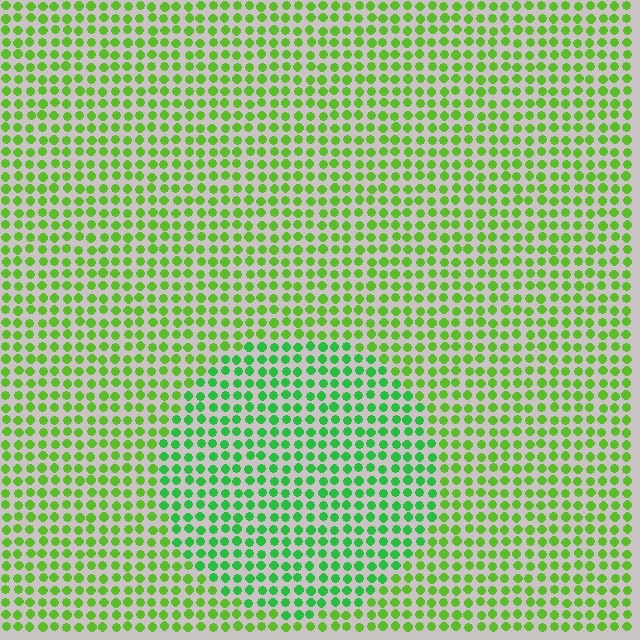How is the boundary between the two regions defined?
The boundary is defined purely by a slight shift in hue (about 30 degrees). Spacing, size, and orientation are identical on both sides.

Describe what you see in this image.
The image is filled with small lime elements in a uniform arrangement. A circle-shaped region is visible where the elements are tinted to a slightly different hue, forming a subtle color boundary.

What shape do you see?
I see a circle.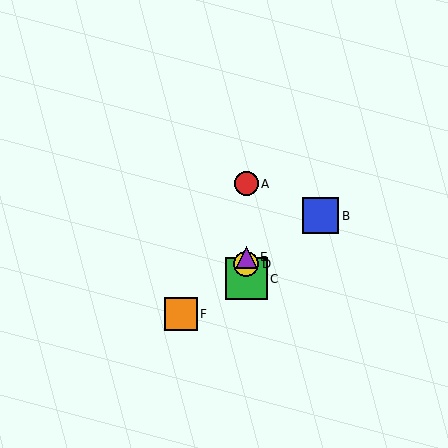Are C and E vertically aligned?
Yes, both are at x≈246.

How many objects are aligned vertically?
4 objects (A, C, D, E) are aligned vertically.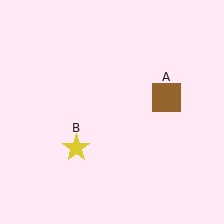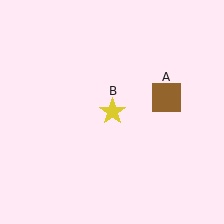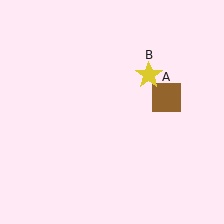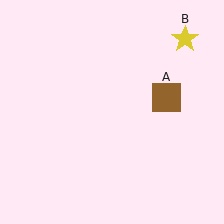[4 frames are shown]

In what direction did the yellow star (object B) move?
The yellow star (object B) moved up and to the right.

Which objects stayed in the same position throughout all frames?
Brown square (object A) remained stationary.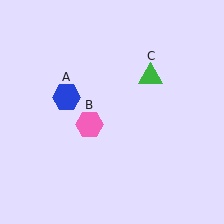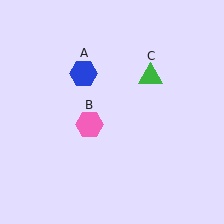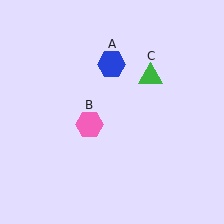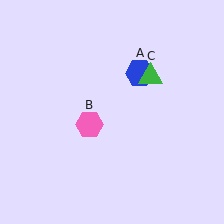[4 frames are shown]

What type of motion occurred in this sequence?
The blue hexagon (object A) rotated clockwise around the center of the scene.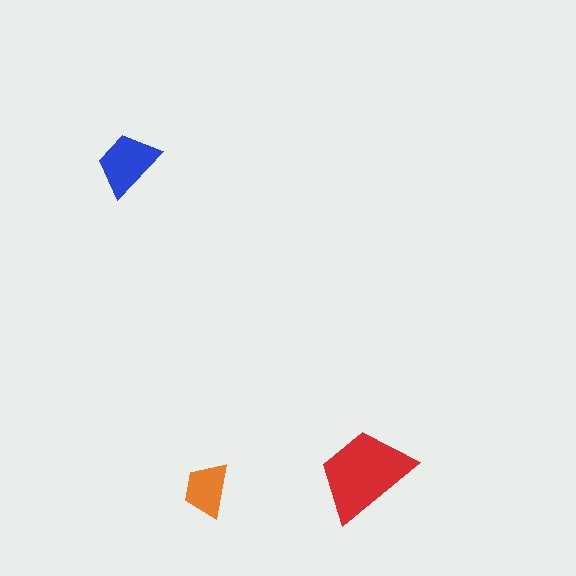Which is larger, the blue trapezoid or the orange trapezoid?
The blue one.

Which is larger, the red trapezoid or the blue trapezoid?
The red one.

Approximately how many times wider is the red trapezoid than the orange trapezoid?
About 2 times wider.